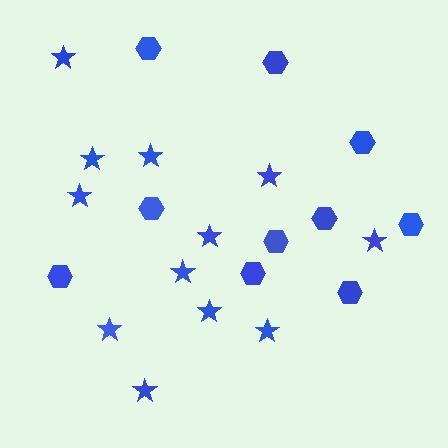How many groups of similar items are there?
There are 2 groups: one group of hexagons (10) and one group of stars (12).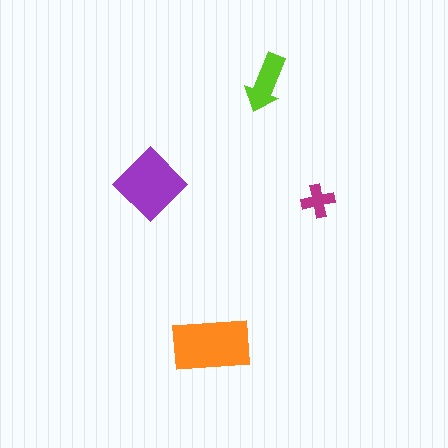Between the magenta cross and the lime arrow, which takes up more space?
The lime arrow.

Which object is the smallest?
The magenta cross.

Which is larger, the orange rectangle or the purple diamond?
The orange rectangle.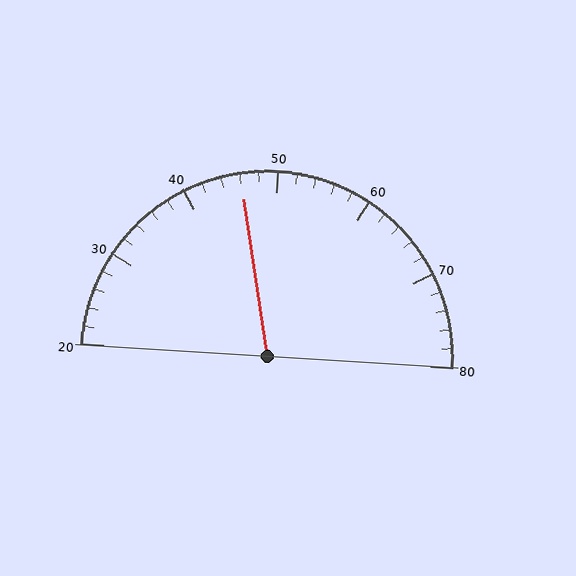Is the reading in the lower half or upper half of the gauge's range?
The reading is in the lower half of the range (20 to 80).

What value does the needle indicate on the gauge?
The needle indicates approximately 46.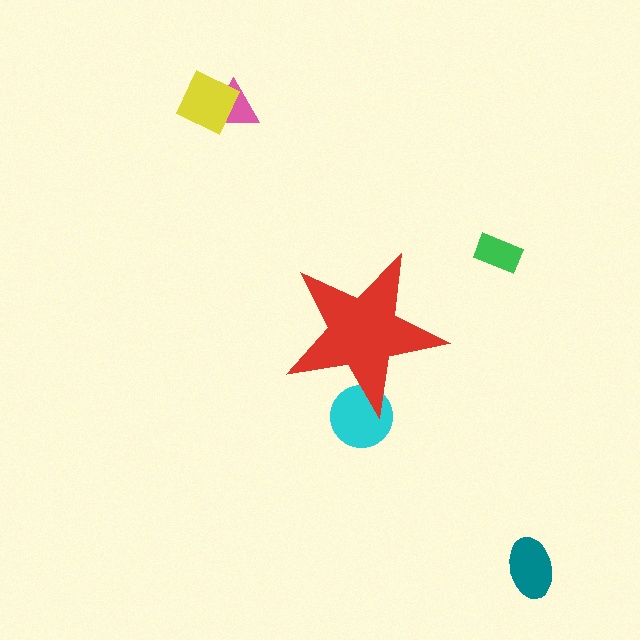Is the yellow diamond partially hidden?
No, the yellow diamond is fully visible.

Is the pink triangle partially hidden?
No, the pink triangle is fully visible.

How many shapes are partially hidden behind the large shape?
1 shape is partially hidden.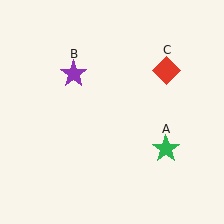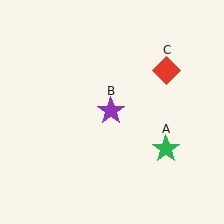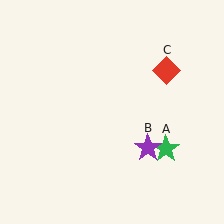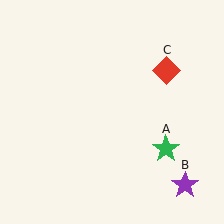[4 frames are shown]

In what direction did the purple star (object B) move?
The purple star (object B) moved down and to the right.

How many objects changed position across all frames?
1 object changed position: purple star (object B).